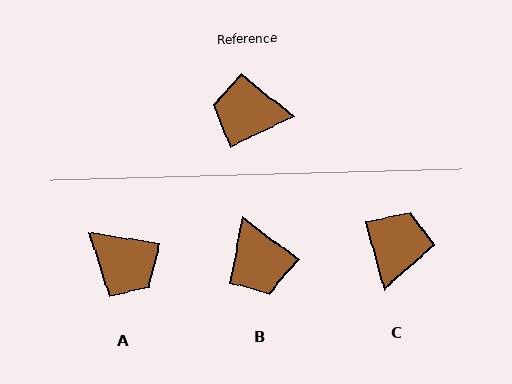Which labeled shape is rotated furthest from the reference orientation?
A, about 146 degrees away.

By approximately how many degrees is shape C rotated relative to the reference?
Approximately 100 degrees clockwise.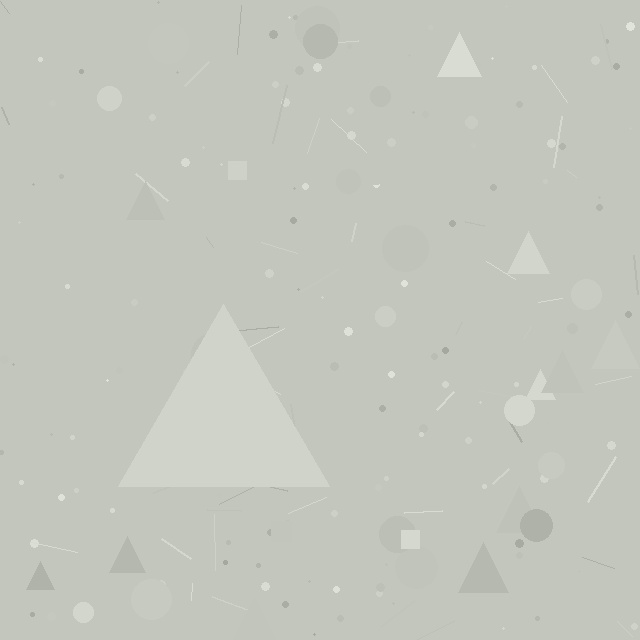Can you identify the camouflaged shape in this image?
The camouflaged shape is a triangle.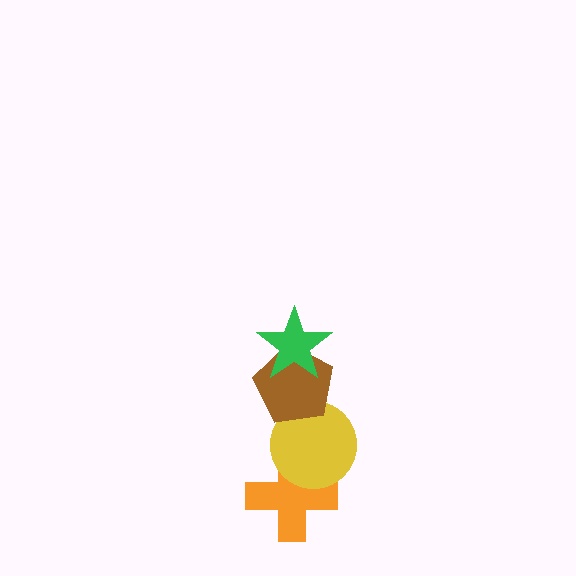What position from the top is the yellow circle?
The yellow circle is 3rd from the top.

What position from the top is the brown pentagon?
The brown pentagon is 2nd from the top.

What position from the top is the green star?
The green star is 1st from the top.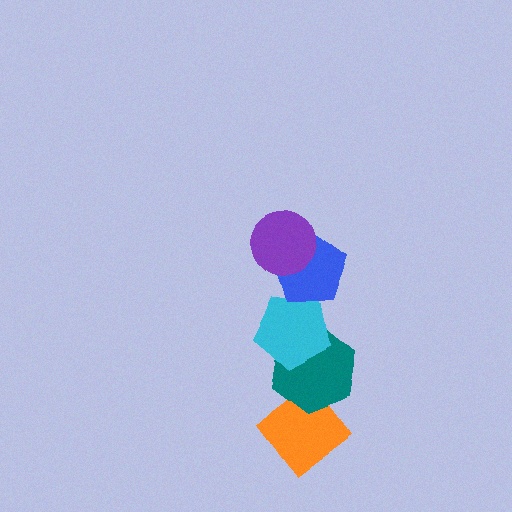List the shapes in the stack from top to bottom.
From top to bottom: the purple circle, the blue pentagon, the cyan pentagon, the teal hexagon, the orange diamond.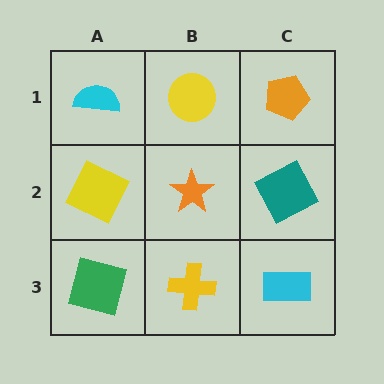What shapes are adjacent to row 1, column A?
A yellow square (row 2, column A), a yellow circle (row 1, column B).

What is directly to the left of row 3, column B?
A green square.